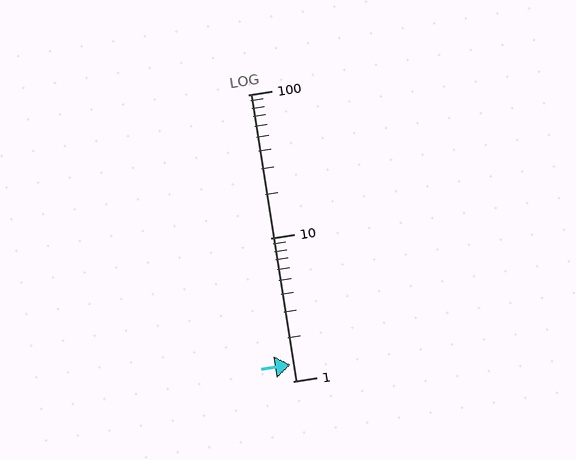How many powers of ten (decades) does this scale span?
The scale spans 2 decades, from 1 to 100.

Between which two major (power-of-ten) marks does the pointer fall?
The pointer is between 1 and 10.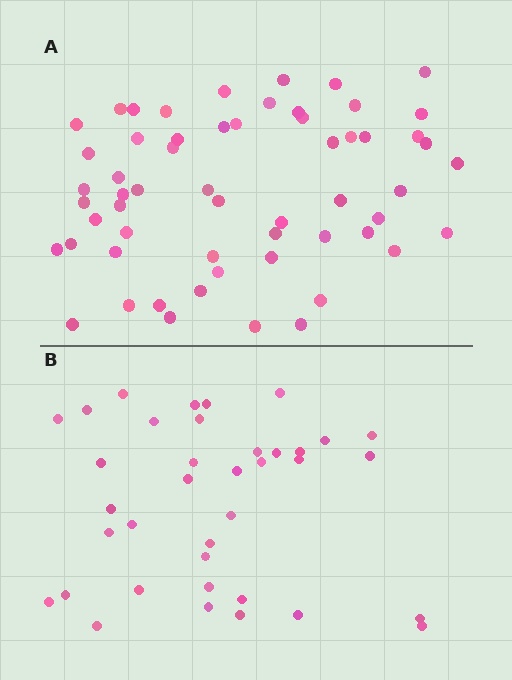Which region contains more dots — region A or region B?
Region A (the top region) has more dots.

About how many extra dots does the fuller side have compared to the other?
Region A has approximately 20 more dots than region B.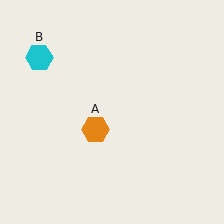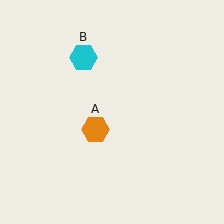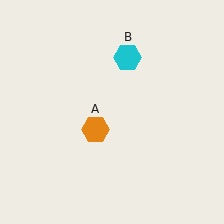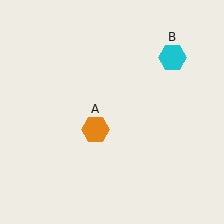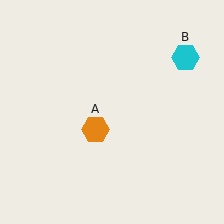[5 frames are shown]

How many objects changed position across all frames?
1 object changed position: cyan hexagon (object B).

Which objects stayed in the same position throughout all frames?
Orange hexagon (object A) remained stationary.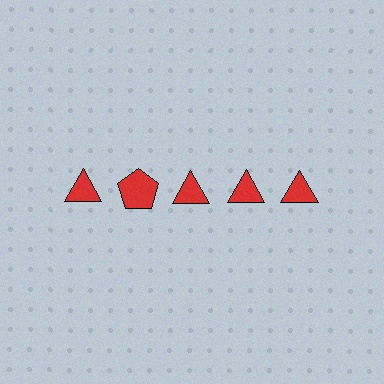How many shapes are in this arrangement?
There are 5 shapes arranged in a grid pattern.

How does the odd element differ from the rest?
It has a different shape: pentagon instead of triangle.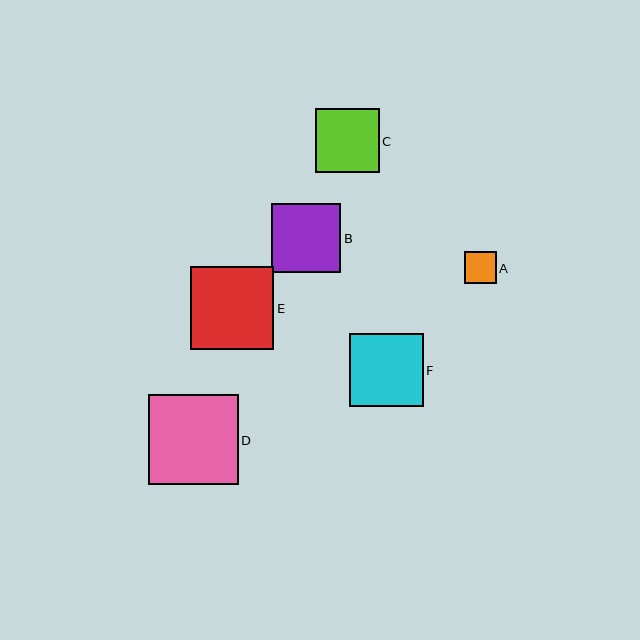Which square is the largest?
Square D is the largest with a size of approximately 90 pixels.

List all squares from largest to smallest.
From largest to smallest: D, E, F, B, C, A.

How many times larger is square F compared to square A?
Square F is approximately 2.3 times the size of square A.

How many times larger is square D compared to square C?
Square D is approximately 1.4 times the size of square C.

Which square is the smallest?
Square A is the smallest with a size of approximately 32 pixels.